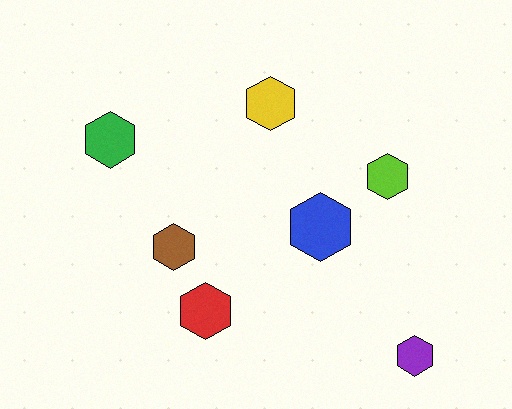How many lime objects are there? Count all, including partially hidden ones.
There is 1 lime object.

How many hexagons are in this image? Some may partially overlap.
There are 7 hexagons.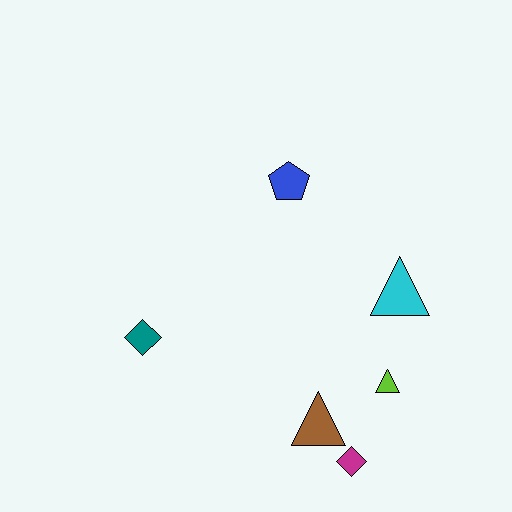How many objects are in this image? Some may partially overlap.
There are 6 objects.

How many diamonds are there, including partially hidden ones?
There are 2 diamonds.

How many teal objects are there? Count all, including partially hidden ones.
There is 1 teal object.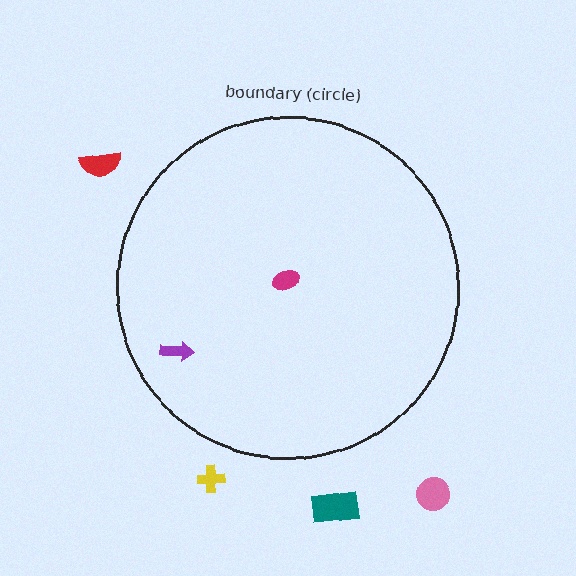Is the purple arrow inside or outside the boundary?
Inside.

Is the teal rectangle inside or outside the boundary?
Outside.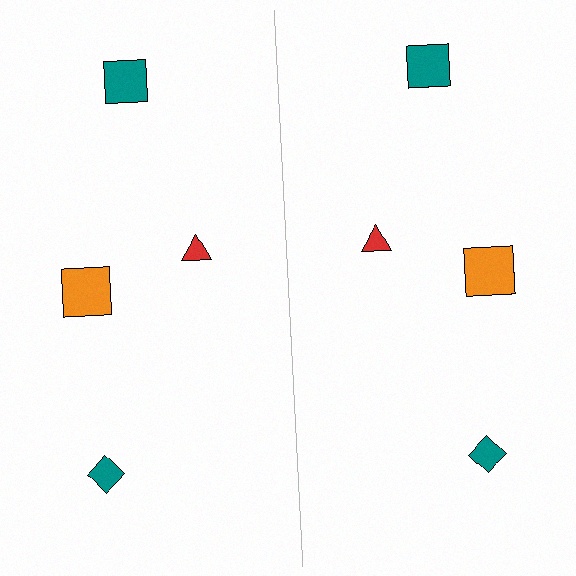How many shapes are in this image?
There are 8 shapes in this image.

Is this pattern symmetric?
Yes, this pattern has bilateral (reflection) symmetry.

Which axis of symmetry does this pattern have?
The pattern has a vertical axis of symmetry running through the center of the image.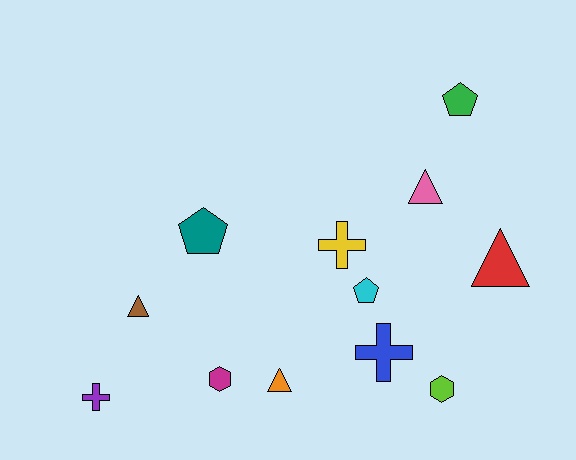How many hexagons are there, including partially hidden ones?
There are 2 hexagons.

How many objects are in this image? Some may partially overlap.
There are 12 objects.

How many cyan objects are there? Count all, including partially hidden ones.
There is 1 cyan object.